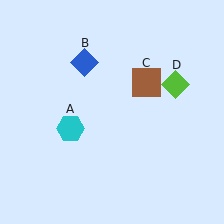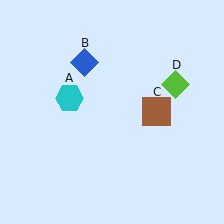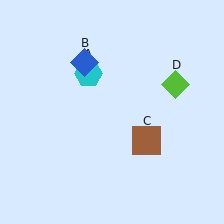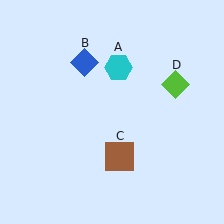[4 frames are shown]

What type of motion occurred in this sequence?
The cyan hexagon (object A), brown square (object C) rotated clockwise around the center of the scene.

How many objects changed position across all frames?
2 objects changed position: cyan hexagon (object A), brown square (object C).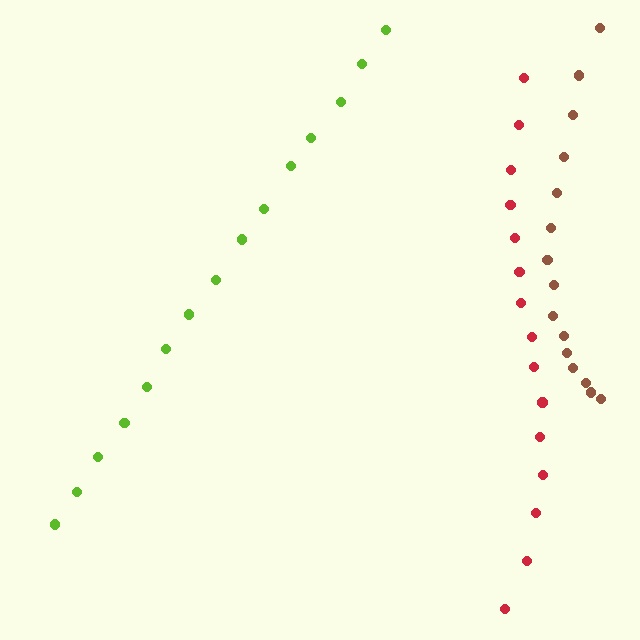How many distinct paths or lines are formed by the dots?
There are 3 distinct paths.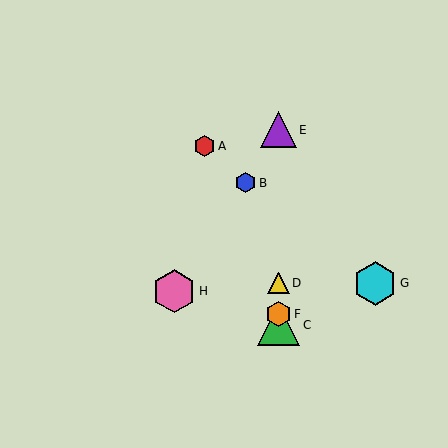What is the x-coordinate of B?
Object B is at x≈246.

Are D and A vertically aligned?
No, D is at x≈278 and A is at x≈205.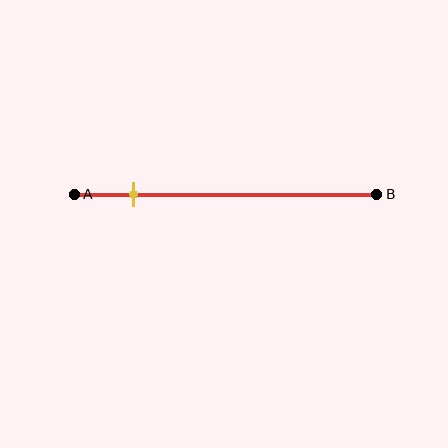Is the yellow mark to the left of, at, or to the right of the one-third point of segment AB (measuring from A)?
The yellow mark is to the left of the one-third point of segment AB.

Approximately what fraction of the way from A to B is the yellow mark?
The yellow mark is approximately 20% of the way from A to B.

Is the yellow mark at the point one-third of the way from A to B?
No, the mark is at about 20% from A, not at the 33% one-third point.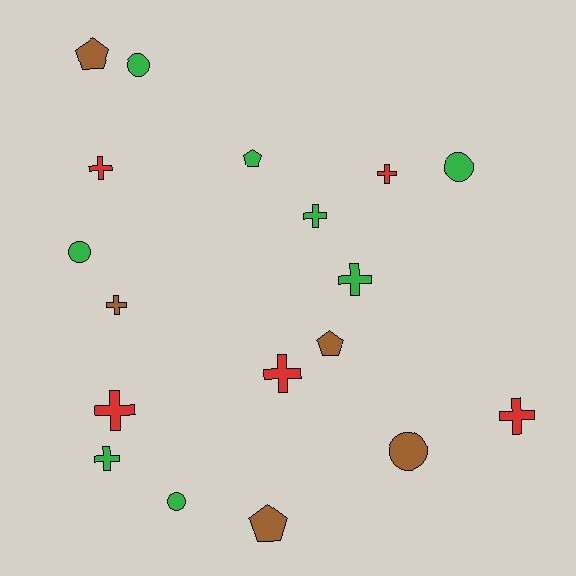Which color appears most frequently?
Green, with 8 objects.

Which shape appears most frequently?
Cross, with 9 objects.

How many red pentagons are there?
There are no red pentagons.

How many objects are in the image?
There are 18 objects.